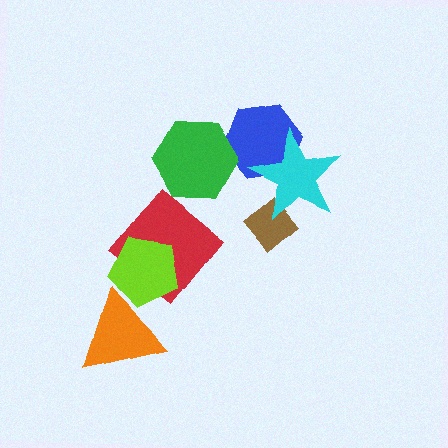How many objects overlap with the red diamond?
1 object overlaps with the red diamond.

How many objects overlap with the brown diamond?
1 object overlaps with the brown diamond.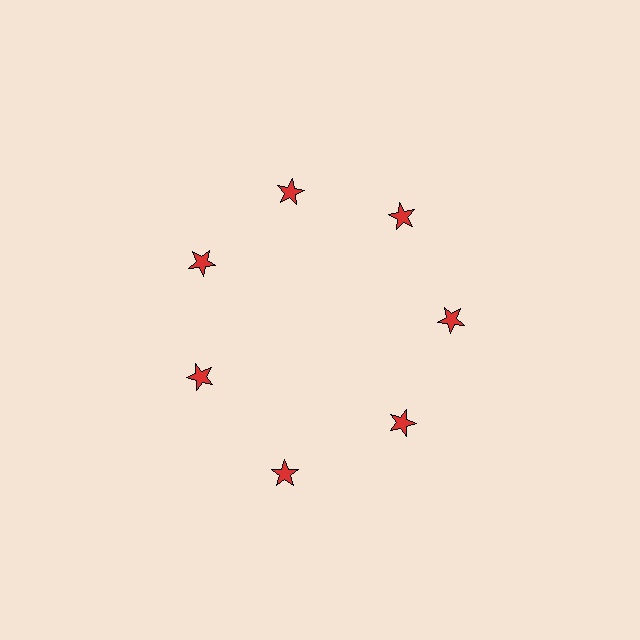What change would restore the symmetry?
The symmetry would be restored by moving it inward, back onto the ring so that all 7 stars sit at equal angles and equal distance from the center.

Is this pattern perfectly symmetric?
No. The 7 red stars are arranged in a ring, but one element near the 6 o'clock position is pushed outward from the center, breaking the 7-fold rotational symmetry.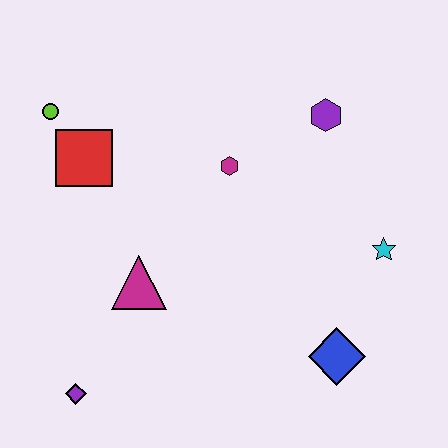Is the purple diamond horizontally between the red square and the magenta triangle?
No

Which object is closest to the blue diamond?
The cyan star is closest to the blue diamond.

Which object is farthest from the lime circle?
The blue diamond is farthest from the lime circle.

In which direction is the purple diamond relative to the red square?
The purple diamond is below the red square.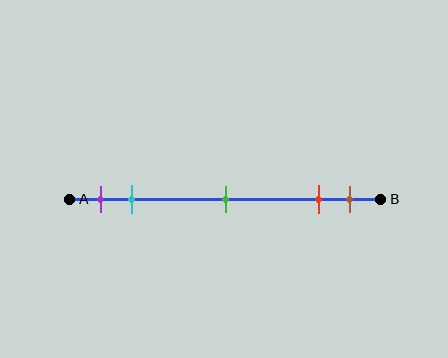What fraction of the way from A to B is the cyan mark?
The cyan mark is approximately 20% (0.2) of the way from A to B.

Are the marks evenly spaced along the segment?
No, the marks are not evenly spaced.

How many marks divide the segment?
There are 5 marks dividing the segment.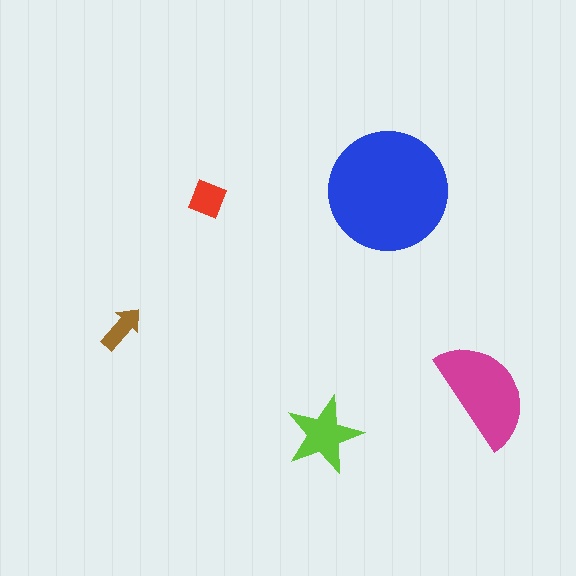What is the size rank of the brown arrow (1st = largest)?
5th.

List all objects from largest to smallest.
The blue circle, the magenta semicircle, the lime star, the red square, the brown arrow.